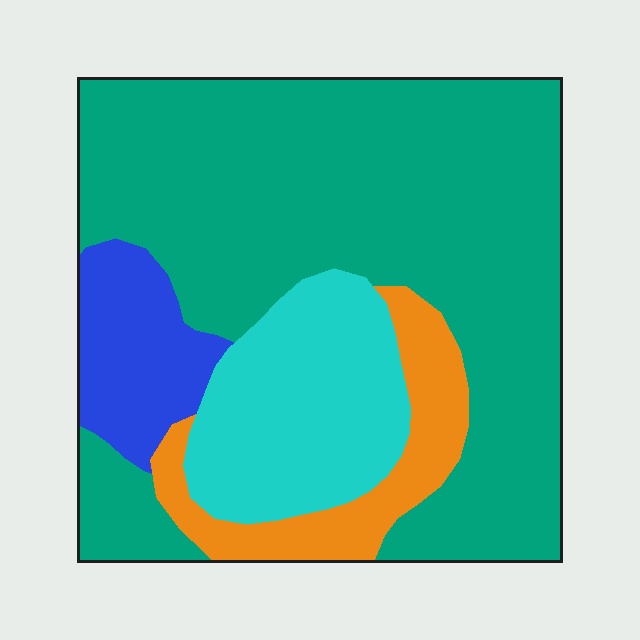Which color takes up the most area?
Teal, at roughly 60%.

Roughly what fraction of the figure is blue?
Blue takes up less than a sixth of the figure.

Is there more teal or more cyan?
Teal.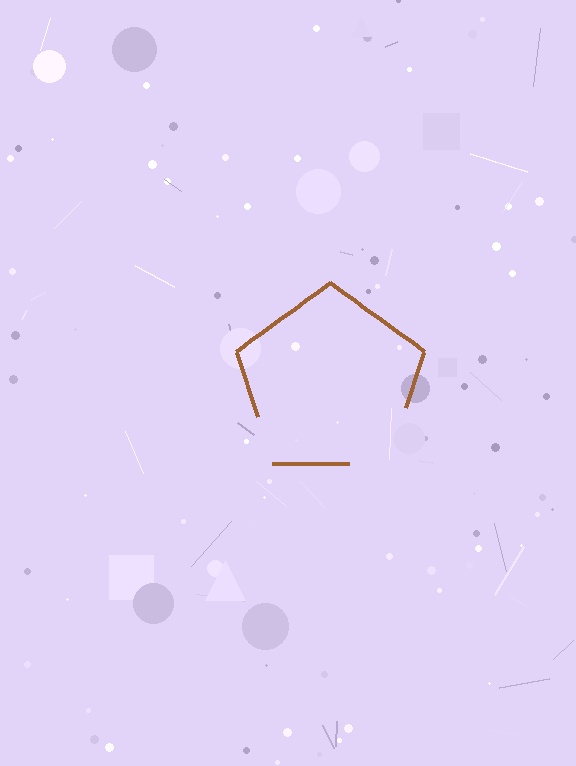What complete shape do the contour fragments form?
The contour fragments form a pentagon.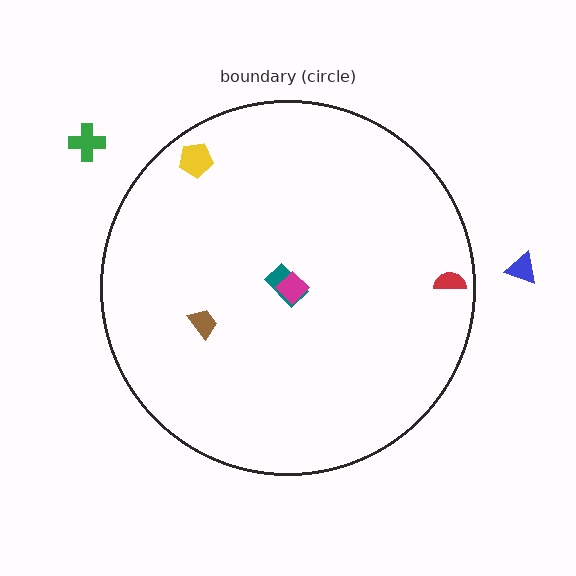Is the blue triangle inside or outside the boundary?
Outside.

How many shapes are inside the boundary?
5 inside, 2 outside.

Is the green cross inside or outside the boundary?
Outside.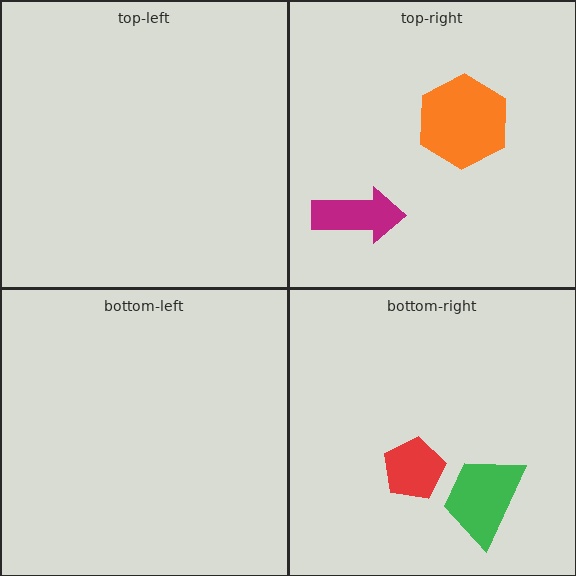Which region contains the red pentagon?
The bottom-right region.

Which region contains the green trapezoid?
The bottom-right region.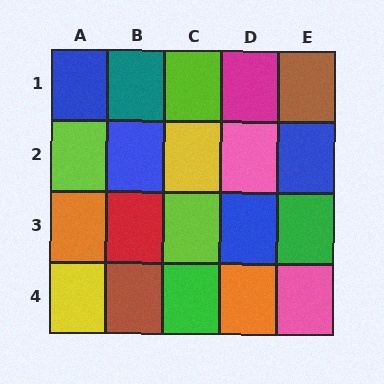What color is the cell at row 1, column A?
Blue.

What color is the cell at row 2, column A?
Lime.